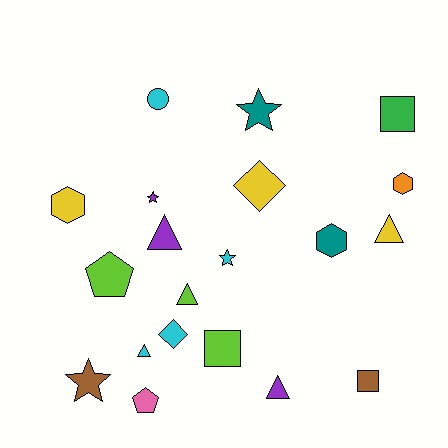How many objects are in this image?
There are 20 objects.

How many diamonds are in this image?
There are 2 diamonds.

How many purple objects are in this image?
There are 3 purple objects.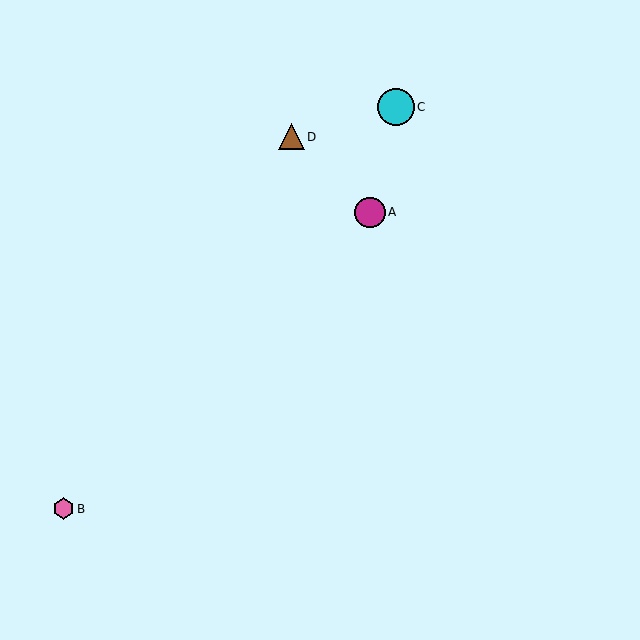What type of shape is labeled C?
Shape C is a cyan circle.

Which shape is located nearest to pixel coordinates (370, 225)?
The magenta circle (labeled A) at (370, 212) is nearest to that location.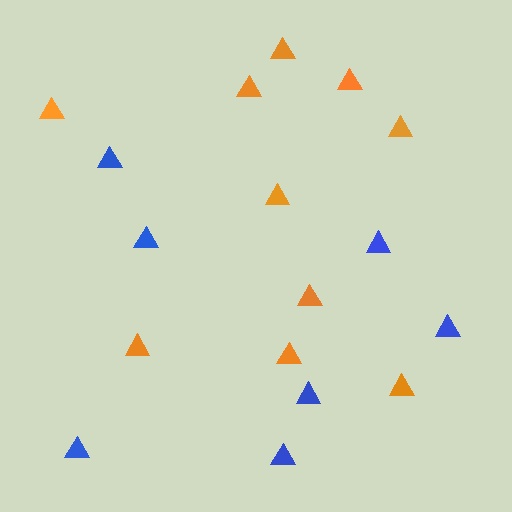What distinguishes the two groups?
There are 2 groups: one group of orange triangles (10) and one group of blue triangles (7).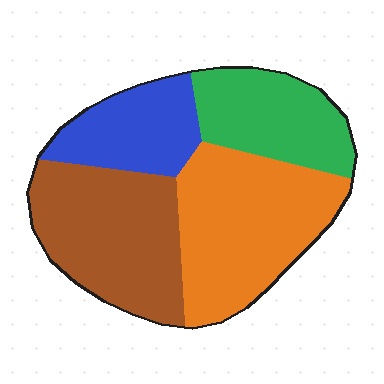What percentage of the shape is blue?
Blue covers about 15% of the shape.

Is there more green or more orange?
Orange.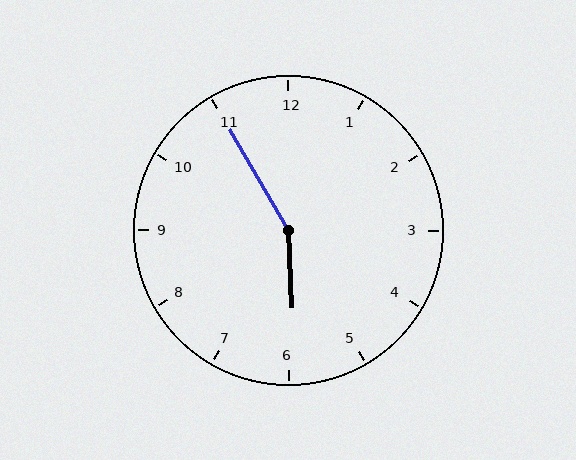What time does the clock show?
5:55.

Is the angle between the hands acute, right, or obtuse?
It is obtuse.